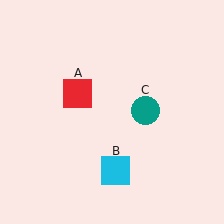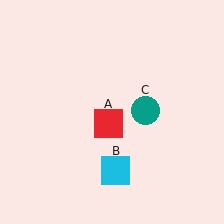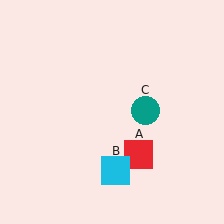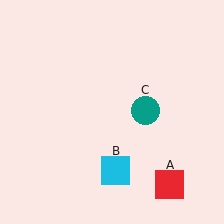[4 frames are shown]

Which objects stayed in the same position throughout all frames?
Cyan square (object B) and teal circle (object C) remained stationary.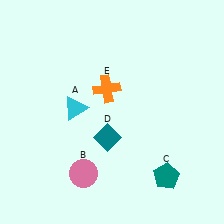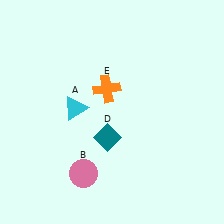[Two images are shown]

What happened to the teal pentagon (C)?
The teal pentagon (C) was removed in Image 2. It was in the bottom-right area of Image 1.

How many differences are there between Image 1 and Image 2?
There is 1 difference between the two images.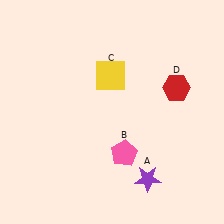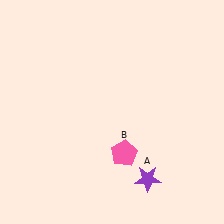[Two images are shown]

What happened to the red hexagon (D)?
The red hexagon (D) was removed in Image 2. It was in the top-right area of Image 1.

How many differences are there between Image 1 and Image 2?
There are 2 differences between the two images.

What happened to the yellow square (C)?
The yellow square (C) was removed in Image 2. It was in the top-left area of Image 1.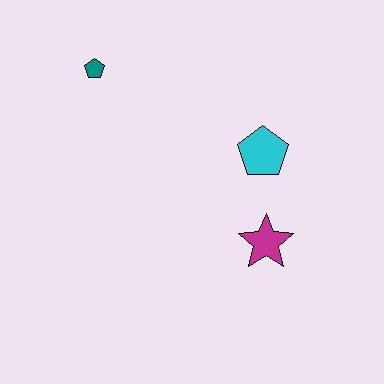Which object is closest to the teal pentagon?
The cyan pentagon is closest to the teal pentagon.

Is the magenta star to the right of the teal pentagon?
Yes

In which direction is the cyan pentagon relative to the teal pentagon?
The cyan pentagon is to the right of the teal pentagon.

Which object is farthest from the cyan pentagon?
The teal pentagon is farthest from the cyan pentagon.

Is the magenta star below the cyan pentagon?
Yes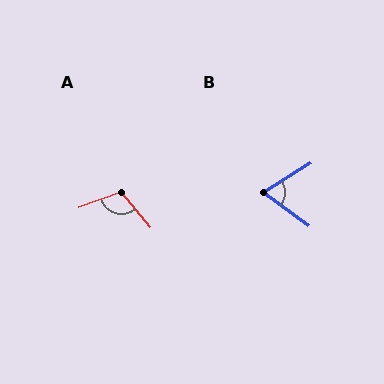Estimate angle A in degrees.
Approximately 109 degrees.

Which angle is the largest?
A, at approximately 109 degrees.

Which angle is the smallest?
B, at approximately 68 degrees.